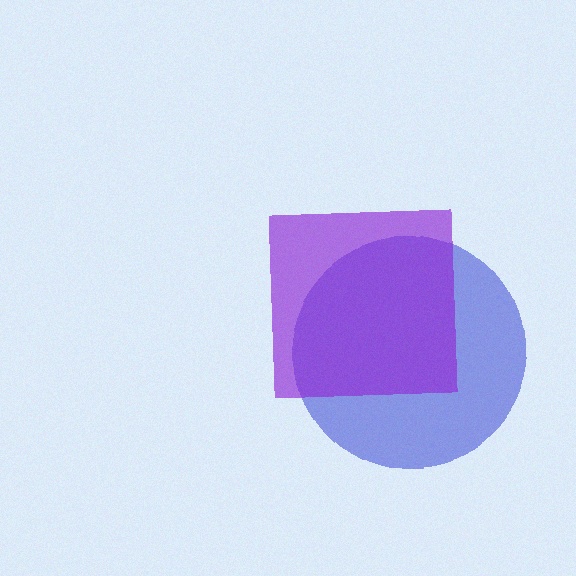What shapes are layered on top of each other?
The layered shapes are: a blue circle, a purple square.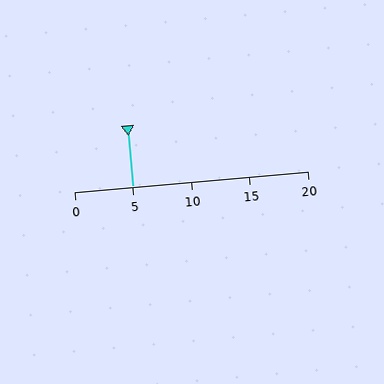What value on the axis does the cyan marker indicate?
The marker indicates approximately 5.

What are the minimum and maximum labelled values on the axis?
The axis runs from 0 to 20.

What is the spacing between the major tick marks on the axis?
The major ticks are spaced 5 apart.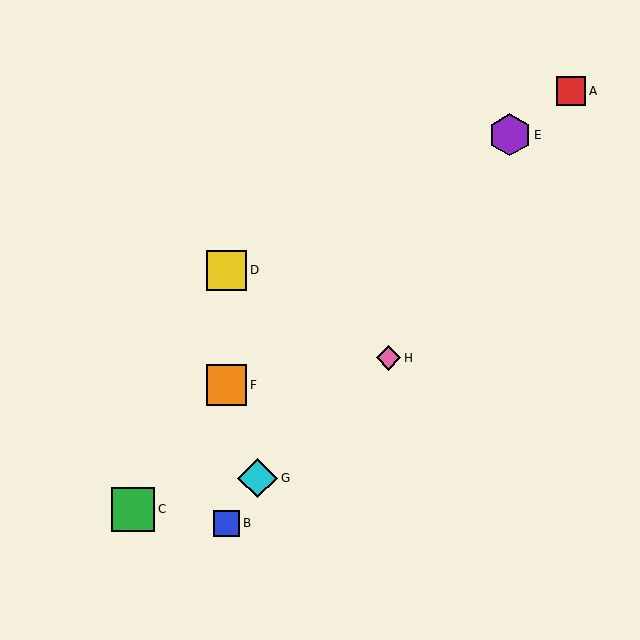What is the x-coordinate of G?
Object G is at x≈258.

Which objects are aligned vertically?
Objects B, D, F are aligned vertically.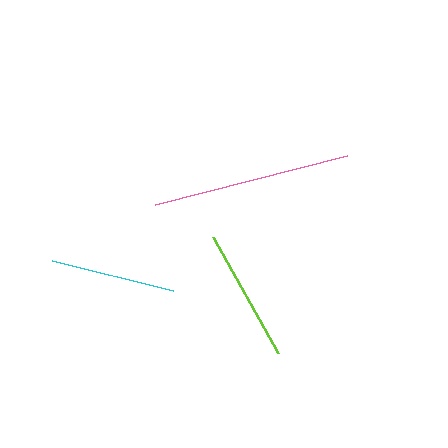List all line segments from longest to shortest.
From longest to shortest: pink, lime, cyan.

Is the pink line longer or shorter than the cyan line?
The pink line is longer than the cyan line.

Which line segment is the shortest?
The cyan line is the shortest at approximately 125 pixels.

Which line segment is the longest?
The pink line is the longest at approximately 198 pixels.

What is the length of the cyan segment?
The cyan segment is approximately 125 pixels long.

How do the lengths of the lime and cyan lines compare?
The lime and cyan lines are approximately the same length.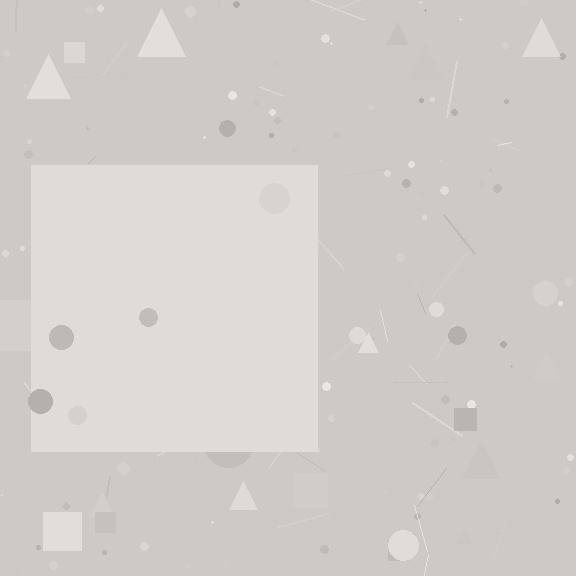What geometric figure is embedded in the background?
A square is embedded in the background.